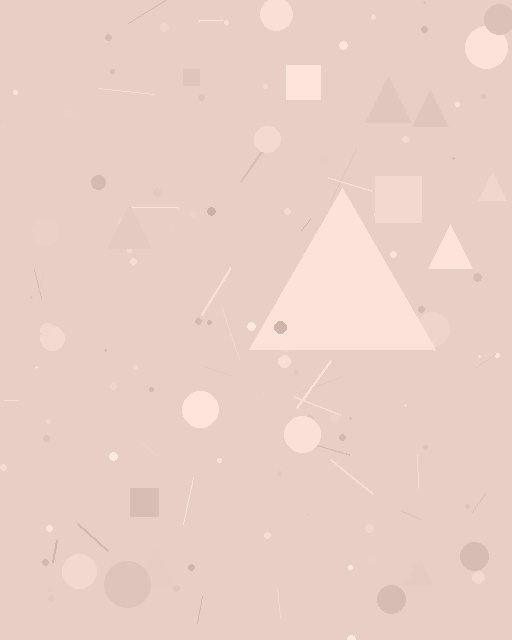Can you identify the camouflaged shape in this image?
The camouflaged shape is a triangle.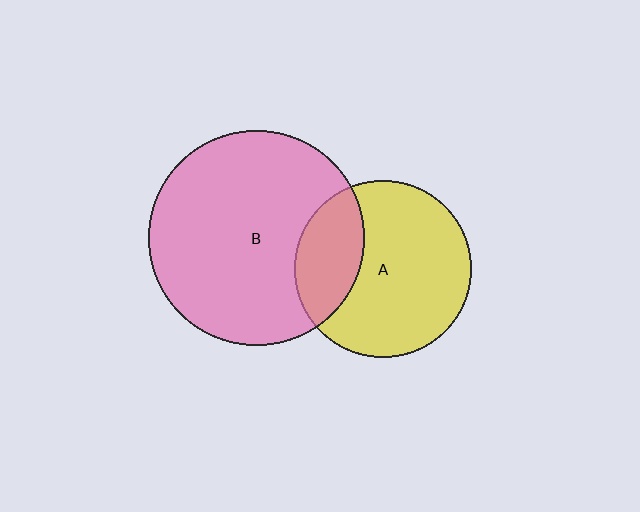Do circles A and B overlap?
Yes.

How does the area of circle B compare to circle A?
Approximately 1.5 times.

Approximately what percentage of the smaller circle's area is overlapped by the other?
Approximately 25%.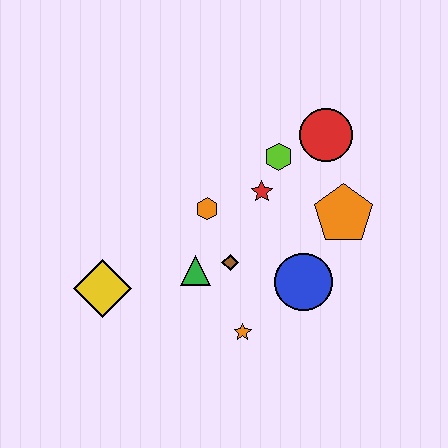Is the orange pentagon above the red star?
No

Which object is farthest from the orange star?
The red circle is farthest from the orange star.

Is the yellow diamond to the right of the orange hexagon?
No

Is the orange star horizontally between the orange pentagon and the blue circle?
No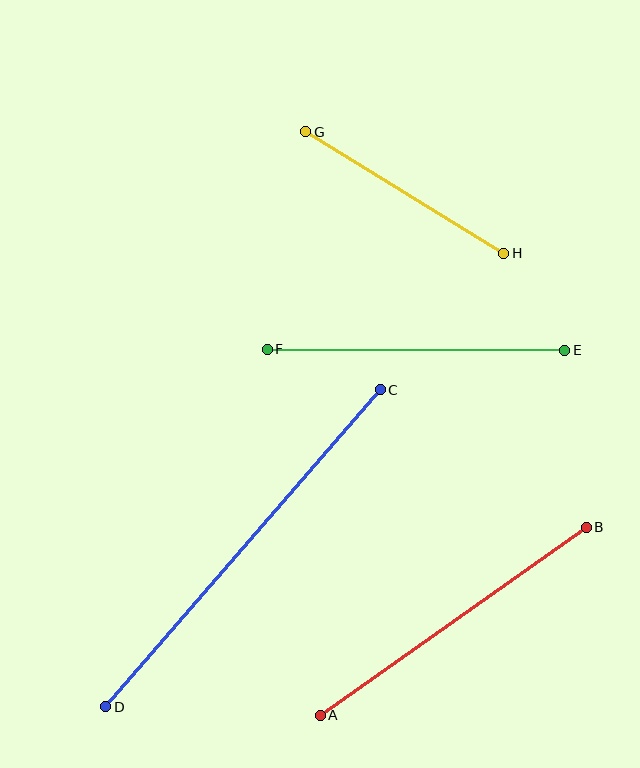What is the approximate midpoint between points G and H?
The midpoint is at approximately (405, 192) pixels.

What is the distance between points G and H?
The distance is approximately 232 pixels.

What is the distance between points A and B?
The distance is approximately 325 pixels.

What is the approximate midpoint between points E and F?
The midpoint is at approximately (416, 350) pixels.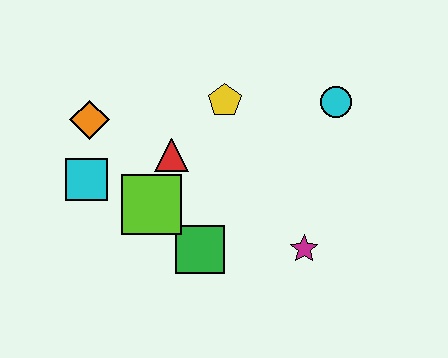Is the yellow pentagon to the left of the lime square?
No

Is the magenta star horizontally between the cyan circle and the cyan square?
Yes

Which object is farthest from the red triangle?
The cyan circle is farthest from the red triangle.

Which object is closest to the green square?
The lime square is closest to the green square.